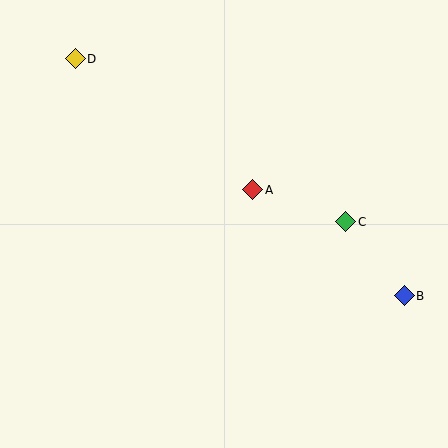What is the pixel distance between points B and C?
The distance between B and C is 95 pixels.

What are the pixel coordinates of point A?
Point A is at (253, 190).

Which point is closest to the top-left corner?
Point D is closest to the top-left corner.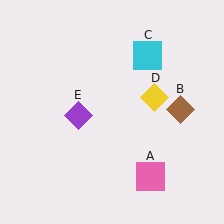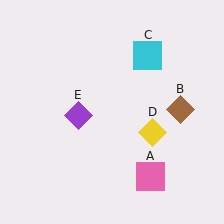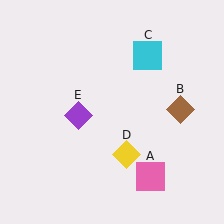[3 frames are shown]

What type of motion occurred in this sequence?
The yellow diamond (object D) rotated clockwise around the center of the scene.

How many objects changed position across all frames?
1 object changed position: yellow diamond (object D).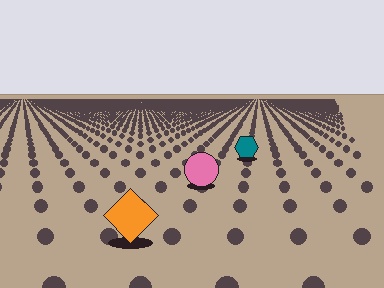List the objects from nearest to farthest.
From nearest to farthest: the orange diamond, the pink circle, the teal hexagon.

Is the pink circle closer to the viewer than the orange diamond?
No. The orange diamond is closer — you can tell from the texture gradient: the ground texture is coarser near it.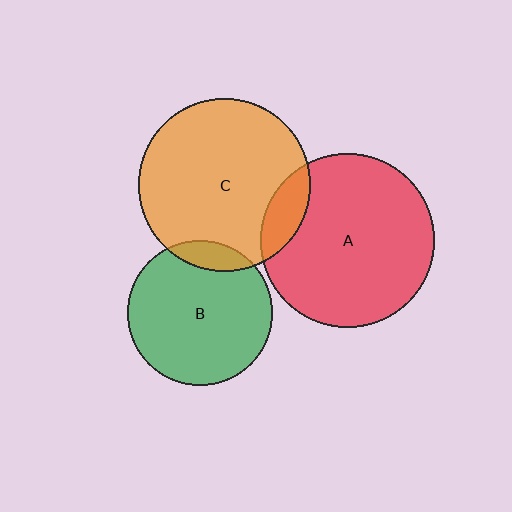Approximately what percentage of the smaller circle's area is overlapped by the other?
Approximately 10%.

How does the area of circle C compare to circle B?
Approximately 1.4 times.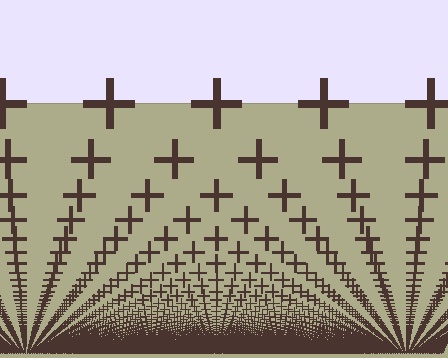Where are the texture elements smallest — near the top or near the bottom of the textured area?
Near the bottom.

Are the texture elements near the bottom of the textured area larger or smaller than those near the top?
Smaller. The gradient is inverted — elements near the bottom are smaller and denser.